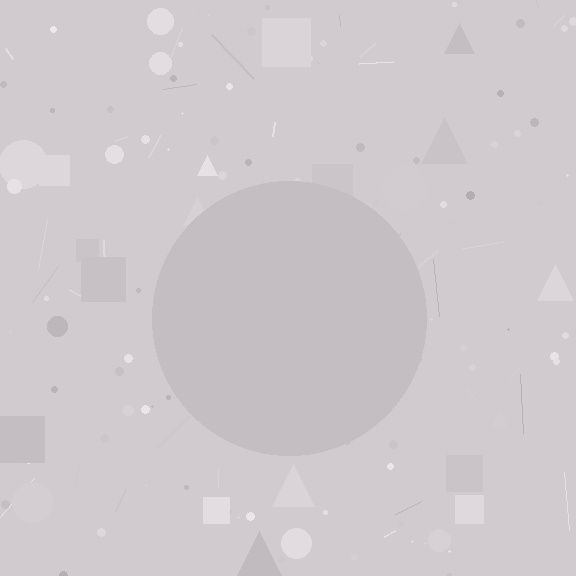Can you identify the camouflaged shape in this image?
The camouflaged shape is a circle.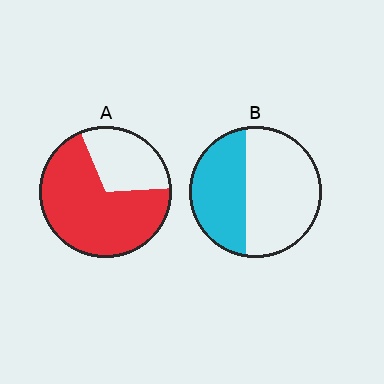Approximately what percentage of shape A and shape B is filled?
A is approximately 70% and B is approximately 40%.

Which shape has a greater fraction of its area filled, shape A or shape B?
Shape A.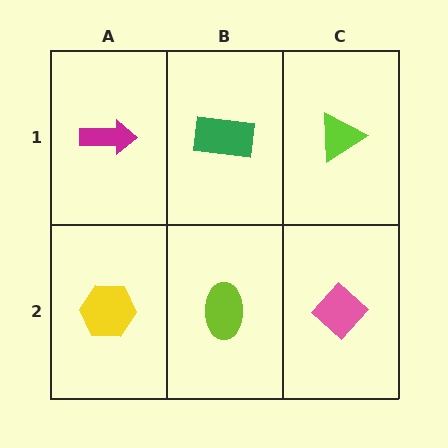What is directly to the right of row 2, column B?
A pink diamond.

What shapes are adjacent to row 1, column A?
A yellow hexagon (row 2, column A), a green rectangle (row 1, column B).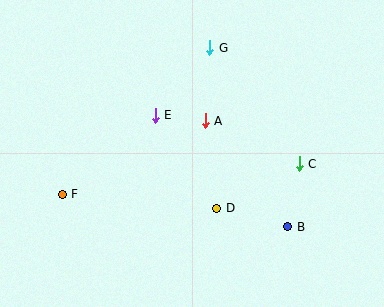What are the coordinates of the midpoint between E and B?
The midpoint between E and B is at (221, 171).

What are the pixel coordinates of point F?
Point F is at (62, 194).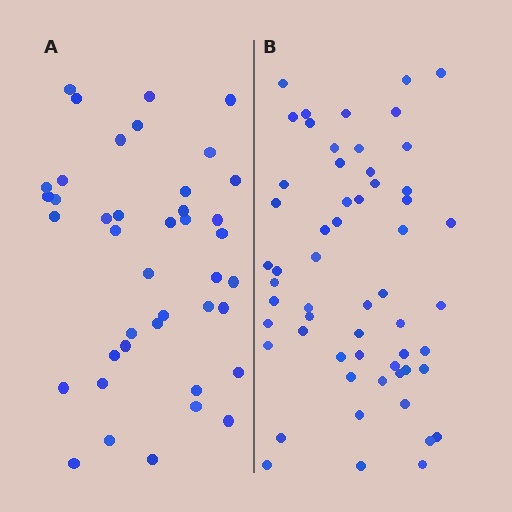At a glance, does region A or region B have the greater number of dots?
Region B (the right region) has more dots.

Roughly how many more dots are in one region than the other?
Region B has approximately 15 more dots than region A.